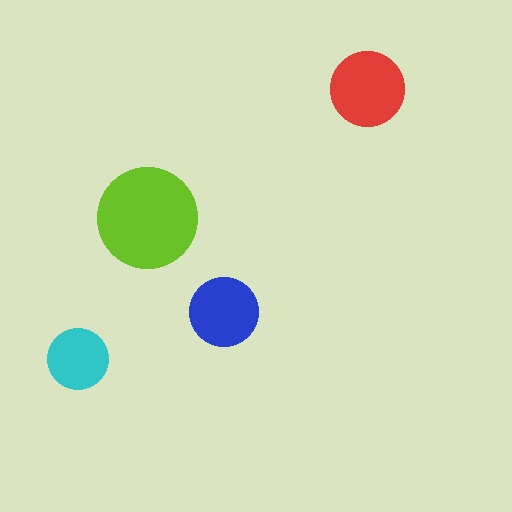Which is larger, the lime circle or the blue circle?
The lime one.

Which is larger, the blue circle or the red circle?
The red one.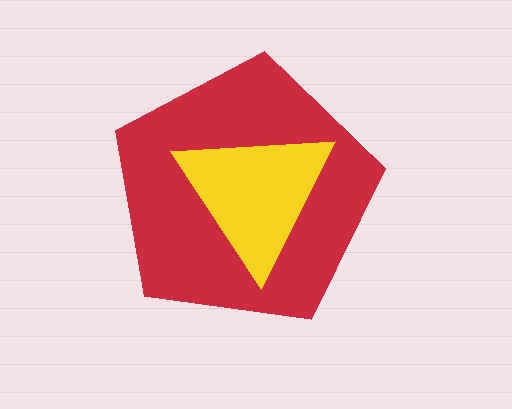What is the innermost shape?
The yellow triangle.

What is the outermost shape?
The red pentagon.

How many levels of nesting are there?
2.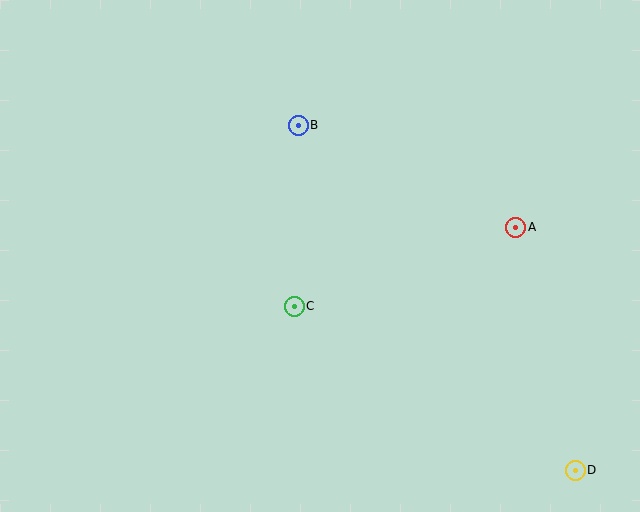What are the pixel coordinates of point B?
Point B is at (298, 125).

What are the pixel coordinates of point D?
Point D is at (575, 470).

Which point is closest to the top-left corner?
Point B is closest to the top-left corner.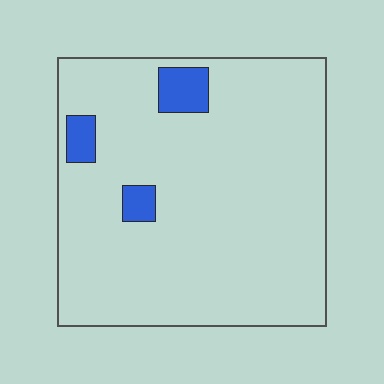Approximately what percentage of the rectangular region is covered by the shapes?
Approximately 5%.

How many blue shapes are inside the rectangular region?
3.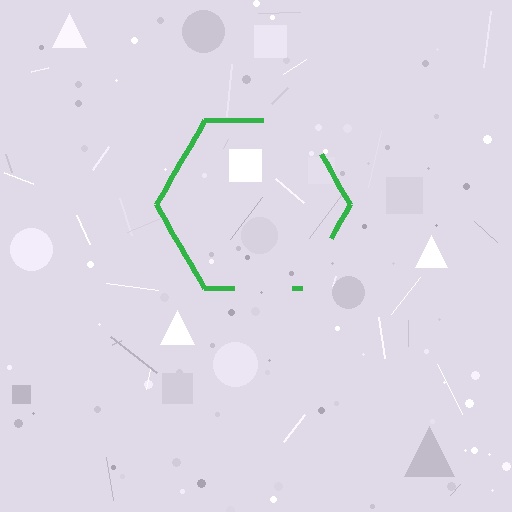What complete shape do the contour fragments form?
The contour fragments form a hexagon.